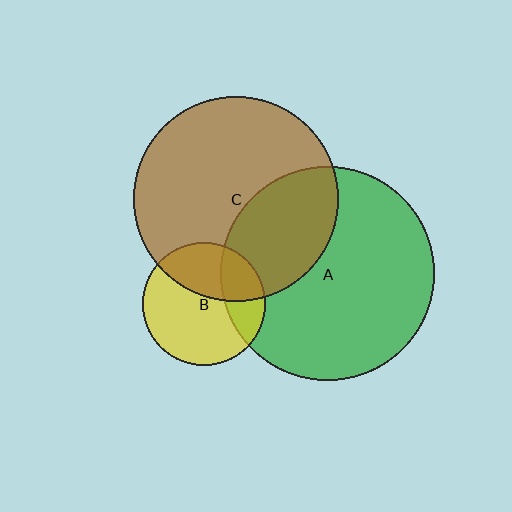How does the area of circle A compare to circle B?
Approximately 3.0 times.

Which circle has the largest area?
Circle A (green).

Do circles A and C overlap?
Yes.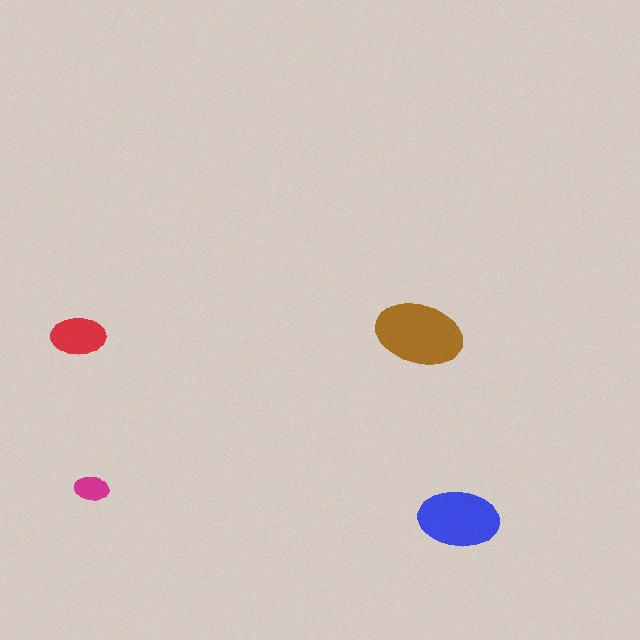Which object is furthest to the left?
The red ellipse is leftmost.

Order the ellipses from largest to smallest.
the brown one, the blue one, the red one, the magenta one.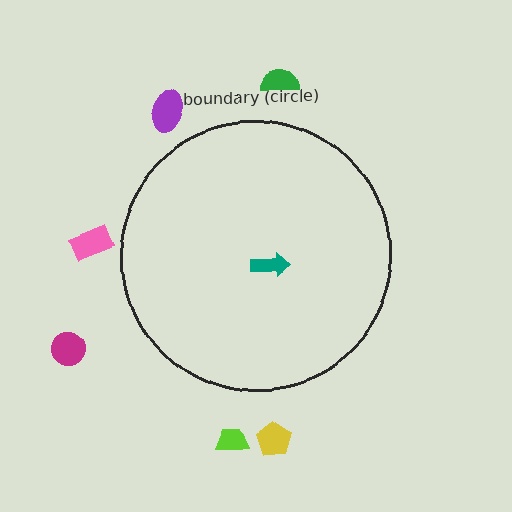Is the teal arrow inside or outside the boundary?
Inside.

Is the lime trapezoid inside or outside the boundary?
Outside.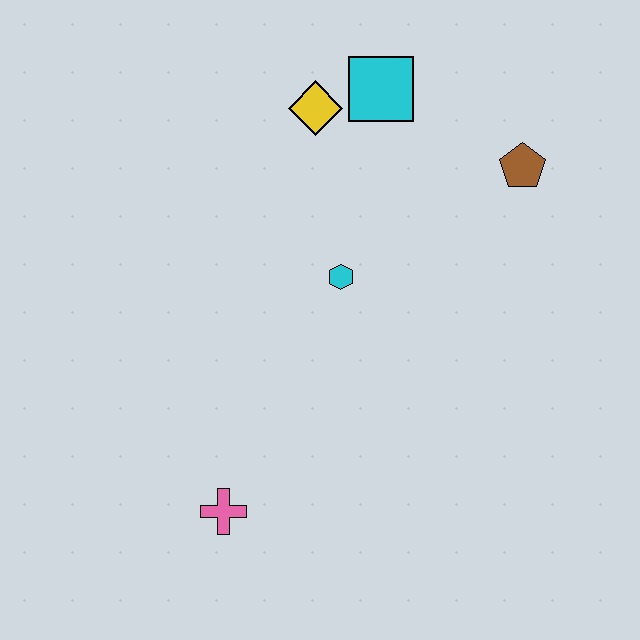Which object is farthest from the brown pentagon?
The pink cross is farthest from the brown pentagon.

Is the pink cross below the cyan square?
Yes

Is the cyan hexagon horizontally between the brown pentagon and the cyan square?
No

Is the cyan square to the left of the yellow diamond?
No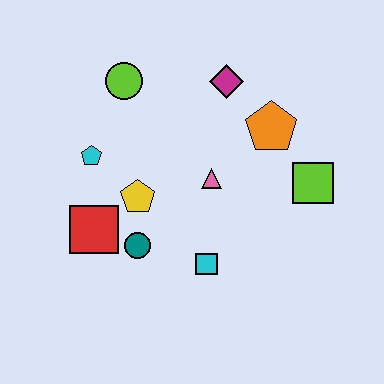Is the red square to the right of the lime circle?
No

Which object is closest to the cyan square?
The teal circle is closest to the cyan square.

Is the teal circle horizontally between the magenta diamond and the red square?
Yes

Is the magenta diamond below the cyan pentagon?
No